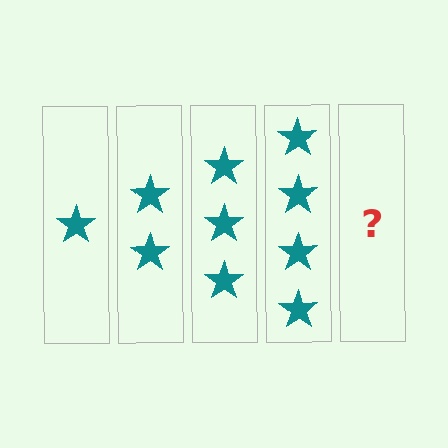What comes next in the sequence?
The next element should be 5 stars.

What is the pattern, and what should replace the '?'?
The pattern is that each step adds one more star. The '?' should be 5 stars.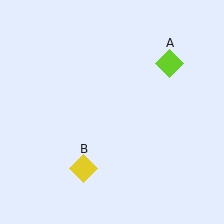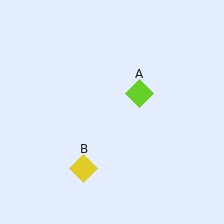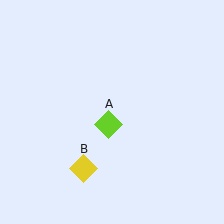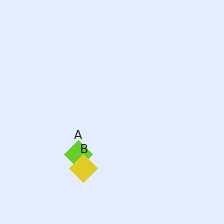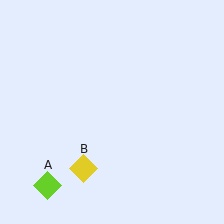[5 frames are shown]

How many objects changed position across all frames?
1 object changed position: lime diamond (object A).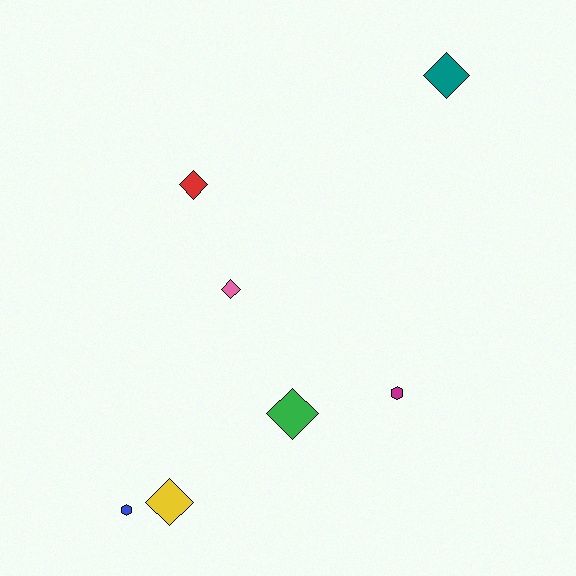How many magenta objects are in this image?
There is 1 magenta object.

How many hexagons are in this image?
There are 2 hexagons.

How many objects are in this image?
There are 7 objects.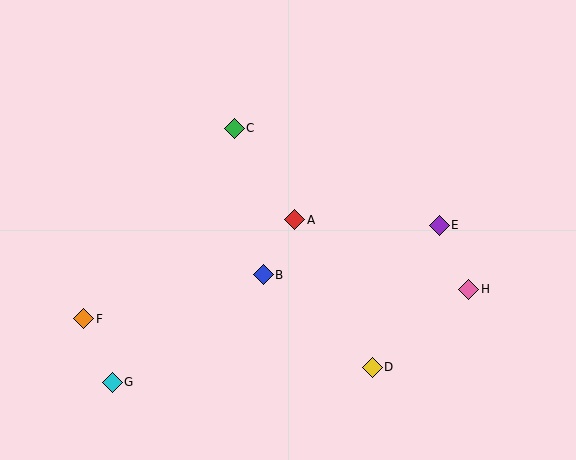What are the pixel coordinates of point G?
Point G is at (112, 382).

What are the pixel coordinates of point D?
Point D is at (372, 367).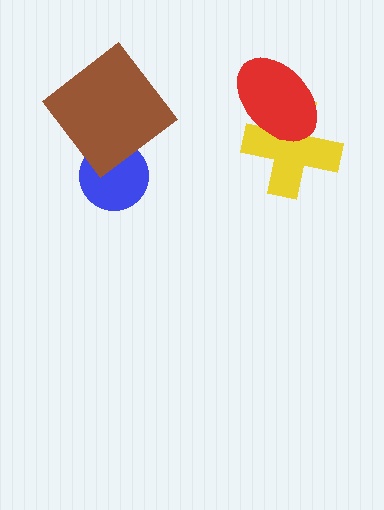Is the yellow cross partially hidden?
Yes, it is partially covered by another shape.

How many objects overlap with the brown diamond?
1 object overlaps with the brown diamond.